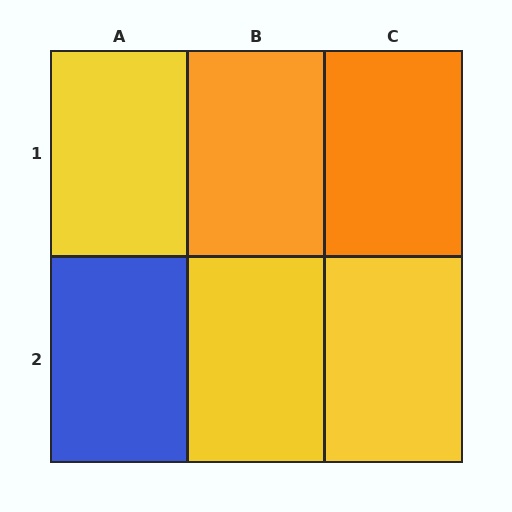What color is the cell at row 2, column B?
Yellow.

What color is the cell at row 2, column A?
Blue.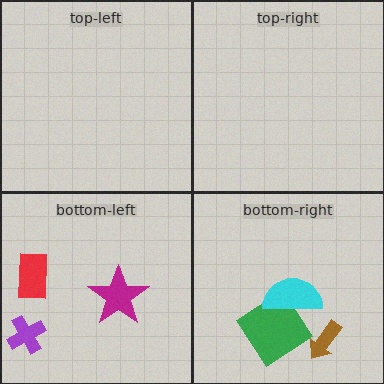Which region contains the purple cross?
The bottom-left region.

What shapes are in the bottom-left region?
The red rectangle, the magenta star, the purple cross.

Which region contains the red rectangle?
The bottom-left region.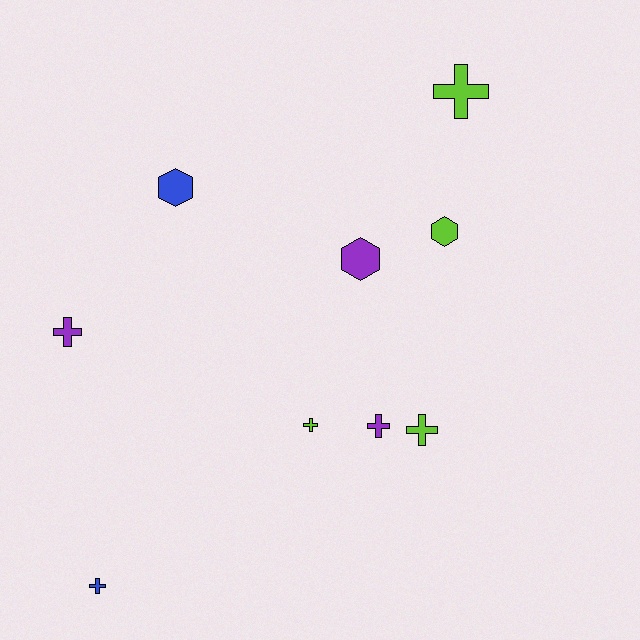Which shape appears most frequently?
Cross, with 6 objects.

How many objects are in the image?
There are 9 objects.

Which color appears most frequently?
Lime, with 4 objects.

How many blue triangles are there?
There are no blue triangles.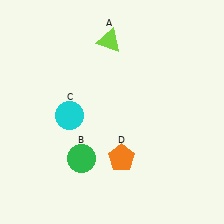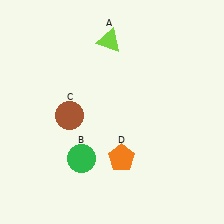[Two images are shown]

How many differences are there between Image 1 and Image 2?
There is 1 difference between the two images.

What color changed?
The circle (C) changed from cyan in Image 1 to brown in Image 2.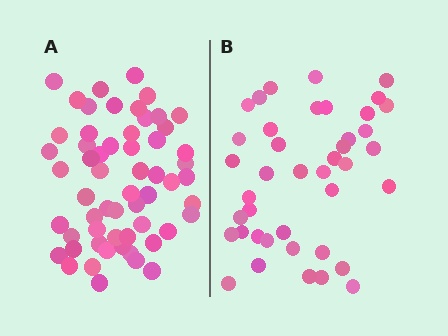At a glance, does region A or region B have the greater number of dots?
Region A (the left region) has more dots.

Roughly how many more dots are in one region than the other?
Region A has approximately 15 more dots than region B.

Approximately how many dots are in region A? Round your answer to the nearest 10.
About 60 dots. (The exact count is 58, which rounds to 60.)